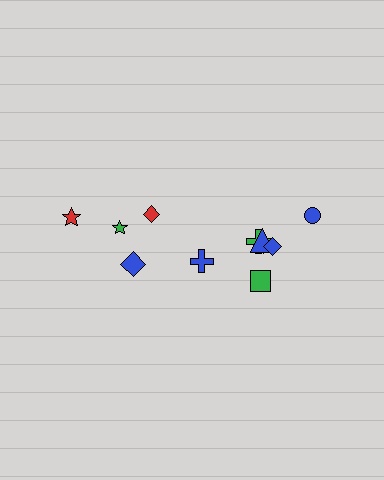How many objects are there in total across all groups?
There are 11 objects.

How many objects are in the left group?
There are 4 objects.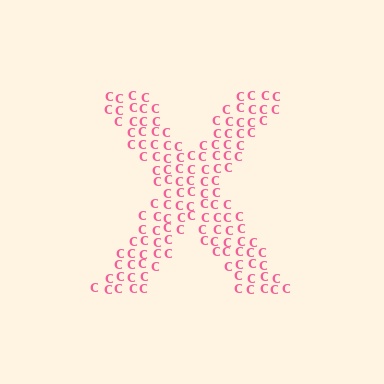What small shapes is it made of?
It is made of small letter C's.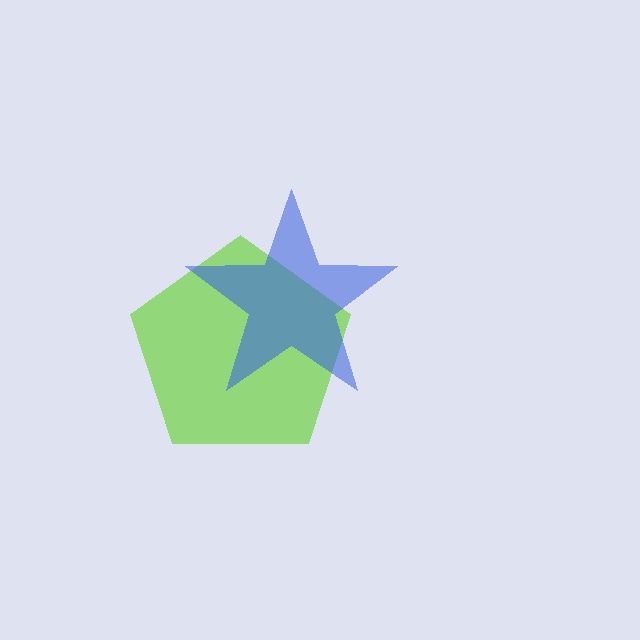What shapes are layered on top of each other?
The layered shapes are: a lime pentagon, a blue star.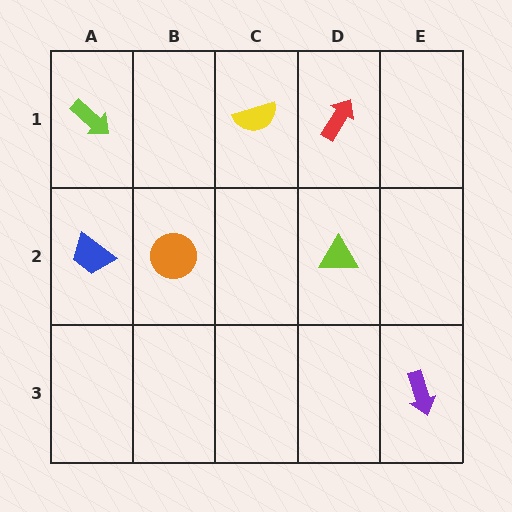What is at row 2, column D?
A lime triangle.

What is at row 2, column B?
An orange circle.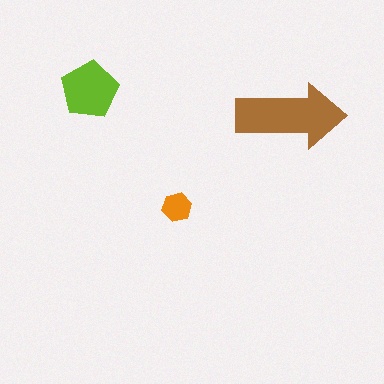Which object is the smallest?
The orange hexagon.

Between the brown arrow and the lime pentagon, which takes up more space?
The brown arrow.